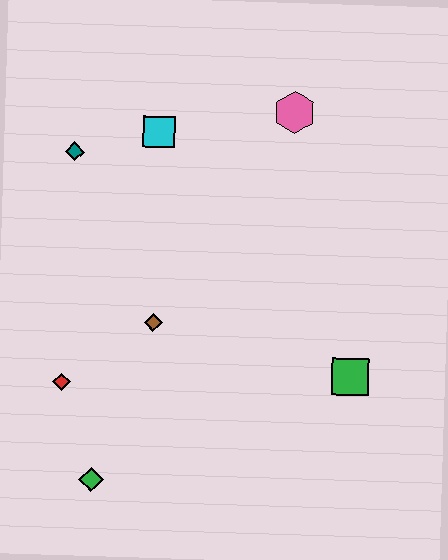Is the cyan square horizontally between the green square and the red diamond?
Yes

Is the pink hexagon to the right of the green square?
No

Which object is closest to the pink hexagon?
The cyan square is closest to the pink hexagon.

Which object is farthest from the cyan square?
The green diamond is farthest from the cyan square.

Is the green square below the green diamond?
No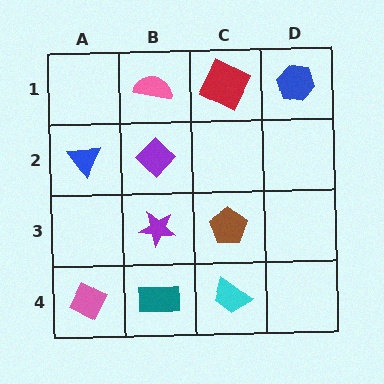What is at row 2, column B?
A purple diamond.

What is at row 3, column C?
A brown pentagon.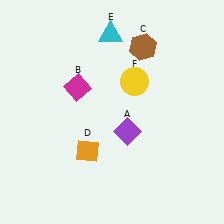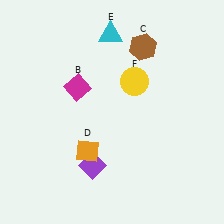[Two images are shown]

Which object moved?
The purple diamond (A) moved left.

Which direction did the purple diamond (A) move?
The purple diamond (A) moved left.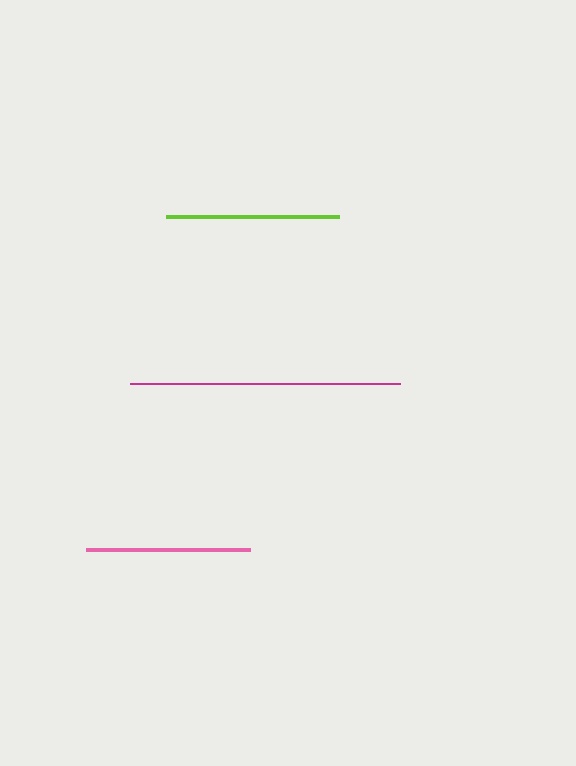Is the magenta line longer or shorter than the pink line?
The magenta line is longer than the pink line.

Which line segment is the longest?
The magenta line is the longest at approximately 269 pixels.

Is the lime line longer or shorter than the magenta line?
The magenta line is longer than the lime line.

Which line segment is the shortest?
The pink line is the shortest at approximately 164 pixels.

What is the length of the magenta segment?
The magenta segment is approximately 269 pixels long.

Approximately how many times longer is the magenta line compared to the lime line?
The magenta line is approximately 1.6 times the length of the lime line.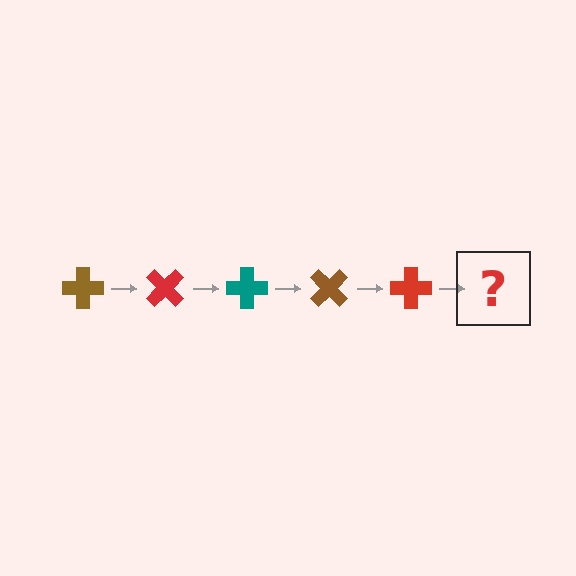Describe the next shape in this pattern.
It should be a teal cross, rotated 225 degrees from the start.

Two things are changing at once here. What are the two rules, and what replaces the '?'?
The two rules are that it rotates 45 degrees each step and the color cycles through brown, red, and teal. The '?' should be a teal cross, rotated 225 degrees from the start.